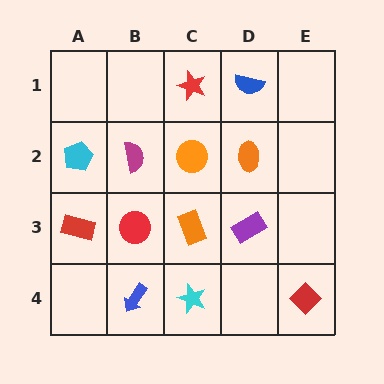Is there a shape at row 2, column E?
No, that cell is empty.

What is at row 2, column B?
A magenta semicircle.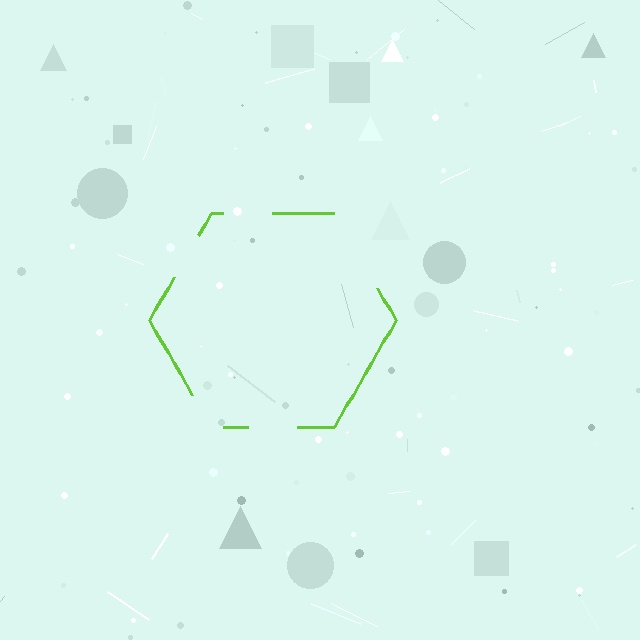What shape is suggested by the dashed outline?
The dashed outline suggests a hexagon.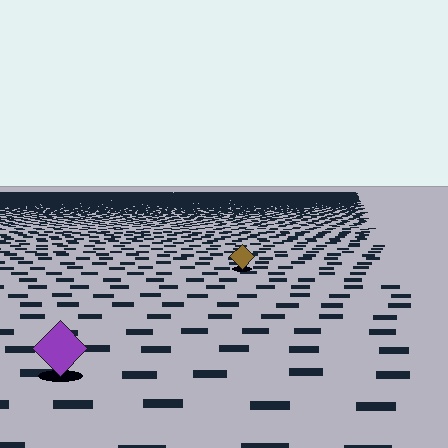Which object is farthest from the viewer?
The brown diamond is farthest from the viewer. It appears smaller and the ground texture around it is denser.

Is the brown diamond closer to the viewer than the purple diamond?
No. The purple diamond is closer — you can tell from the texture gradient: the ground texture is coarser near it.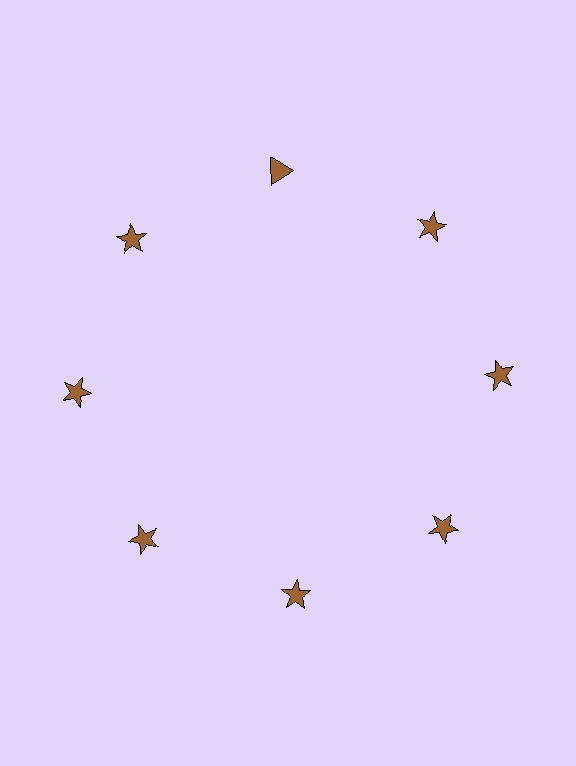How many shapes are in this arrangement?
There are 8 shapes arranged in a ring pattern.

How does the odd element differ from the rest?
It has a different shape: triangle instead of star.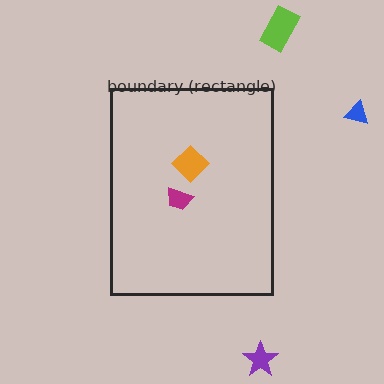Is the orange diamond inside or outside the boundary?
Inside.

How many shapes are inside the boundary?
2 inside, 3 outside.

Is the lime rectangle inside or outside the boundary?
Outside.